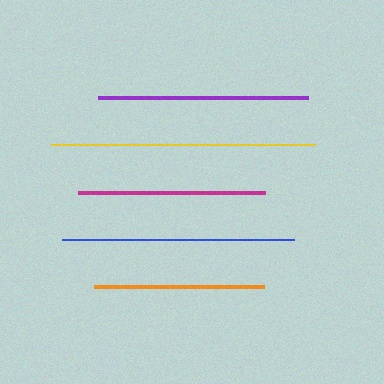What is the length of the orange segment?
The orange segment is approximately 171 pixels long.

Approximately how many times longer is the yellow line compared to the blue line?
The yellow line is approximately 1.1 times the length of the blue line.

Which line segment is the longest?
The yellow line is the longest at approximately 264 pixels.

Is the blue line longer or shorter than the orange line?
The blue line is longer than the orange line.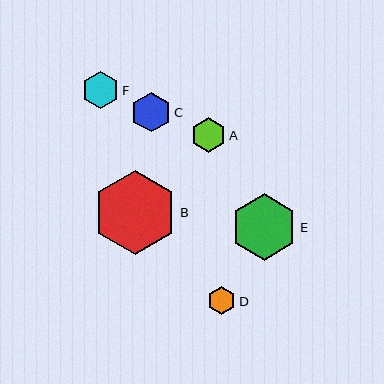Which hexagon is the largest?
Hexagon B is the largest with a size of approximately 84 pixels.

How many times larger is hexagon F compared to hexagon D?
Hexagon F is approximately 1.4 times the size of hexagon D.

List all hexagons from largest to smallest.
From largest to smallest: B, E, C, F, A, D.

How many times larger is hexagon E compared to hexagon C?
Hexagon E is approximately 1.7 times the size of hexagon C.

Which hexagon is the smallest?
Hexagon D is the smallest with a size of approximately 28 pixels.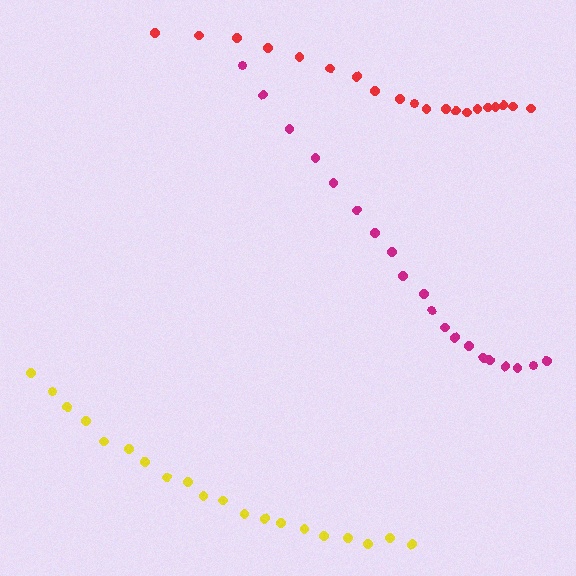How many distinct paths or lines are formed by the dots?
There are 3 distinct paths.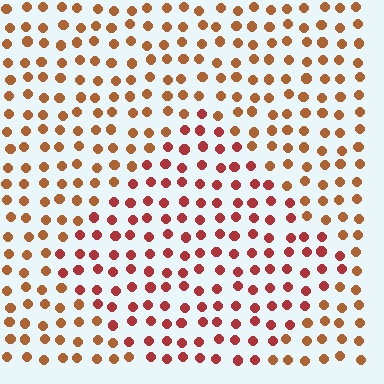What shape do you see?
I see a diamond.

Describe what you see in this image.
The image is filled with small brown elements in a uniform arrangement. A diamond-shaped region is visible where the elements are tinted to a slightly different hue, forming a subtle color boundary.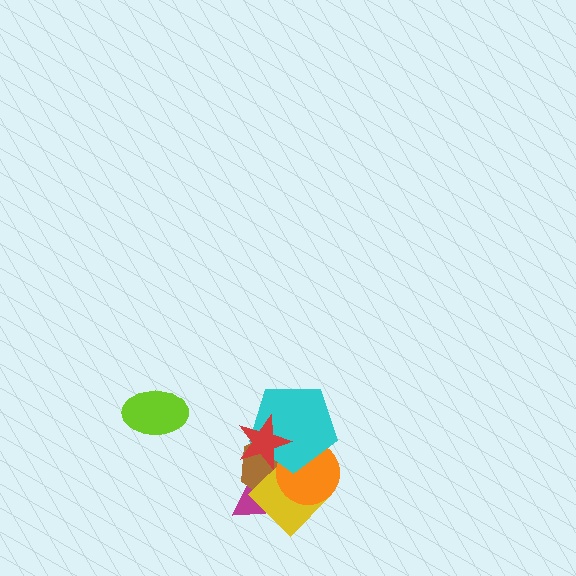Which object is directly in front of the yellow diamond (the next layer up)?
The orange circle is directly in front of the yellow diamond.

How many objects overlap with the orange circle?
4 objects overlap with the orange circle.